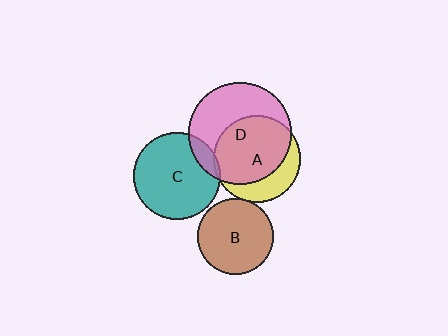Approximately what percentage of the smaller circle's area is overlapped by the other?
Approximately 70%.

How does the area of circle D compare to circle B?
Approximately 1.8 times.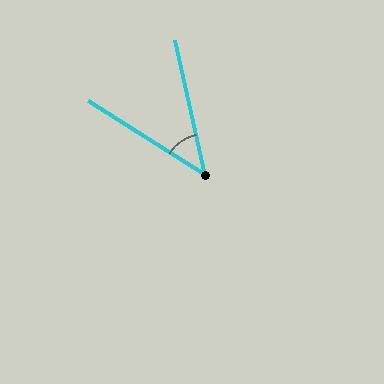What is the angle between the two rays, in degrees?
Approximately 45 degrees.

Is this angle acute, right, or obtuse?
It is acute.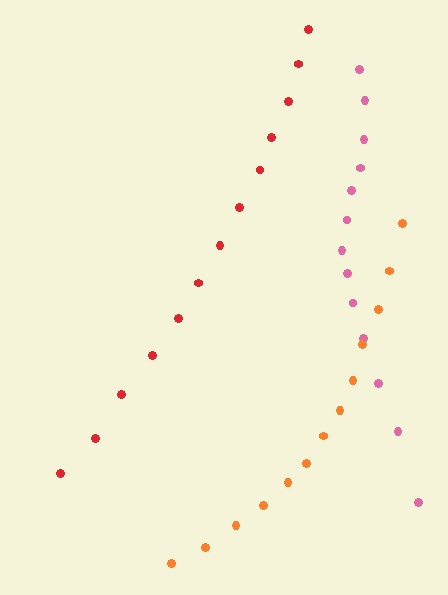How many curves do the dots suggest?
There are 3 distinct paths.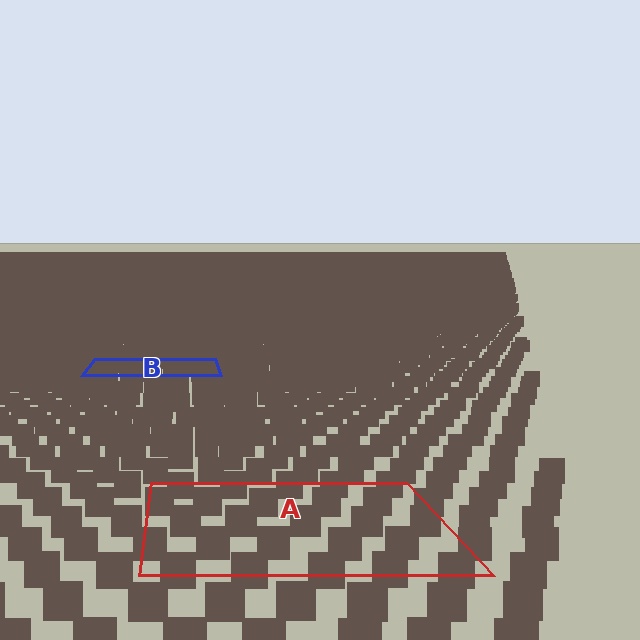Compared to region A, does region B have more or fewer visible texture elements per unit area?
Region B has more texture elements per unit area — they are packed more densely because it is farther away.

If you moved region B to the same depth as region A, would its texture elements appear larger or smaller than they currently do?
They would appear larger. At a closer depth, the same texture elements are projected at a bigger on-screen size.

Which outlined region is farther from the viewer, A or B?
Region B is farther from the viewer — the texture elements inside it appear smaller and more densely packed.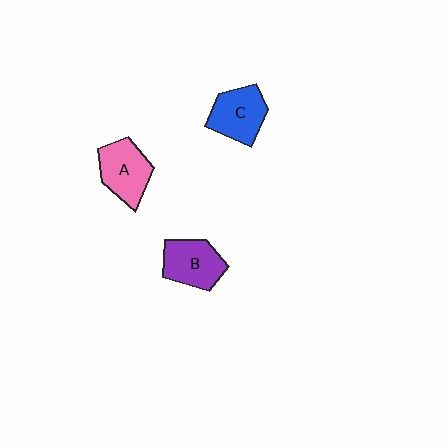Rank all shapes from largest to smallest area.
From largest to smallest: A (pink), C (blue), B (purple).